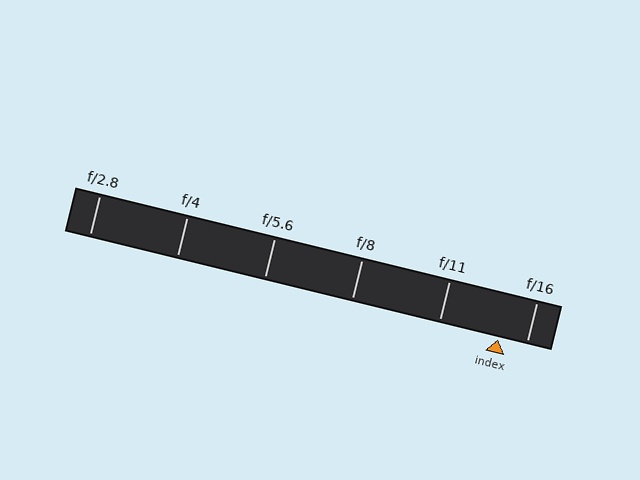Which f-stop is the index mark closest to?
The index mark is closest to f/16.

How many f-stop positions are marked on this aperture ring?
There are 6 f-stop positions marked.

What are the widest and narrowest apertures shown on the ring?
The widest aperture shown is f/2.8 and the narrowest is f/16.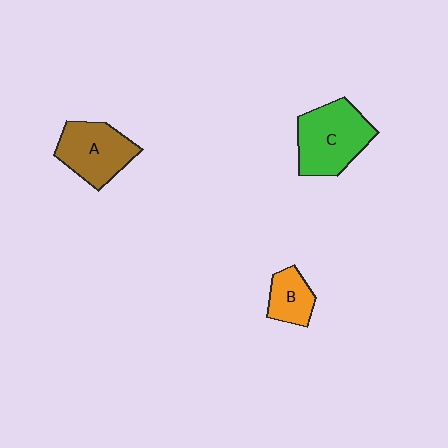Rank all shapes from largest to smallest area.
From largest to smallest: C (green), A (brown), B (orange).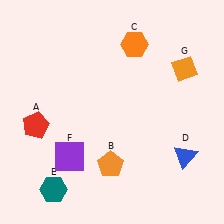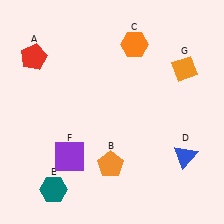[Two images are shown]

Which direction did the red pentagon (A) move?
The red pentagon (A) moved up.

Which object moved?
The red pentagon (A) moved up.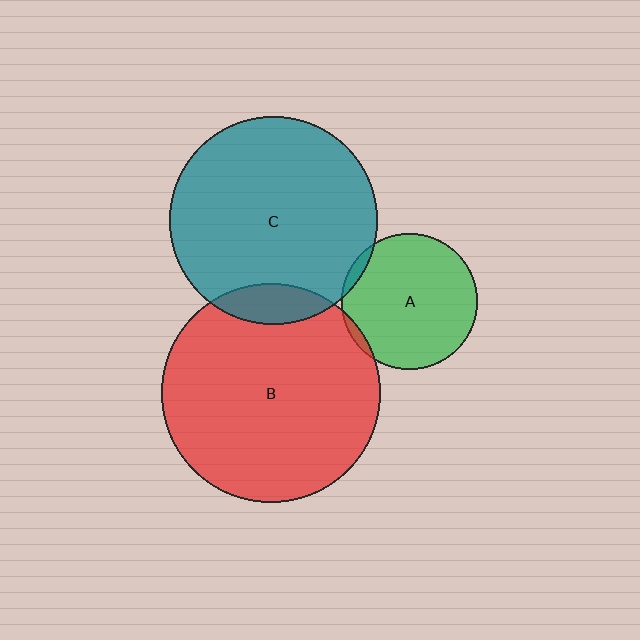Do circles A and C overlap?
Yes.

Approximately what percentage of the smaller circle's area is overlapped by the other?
Approximately 5%.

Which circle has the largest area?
Circle B (red).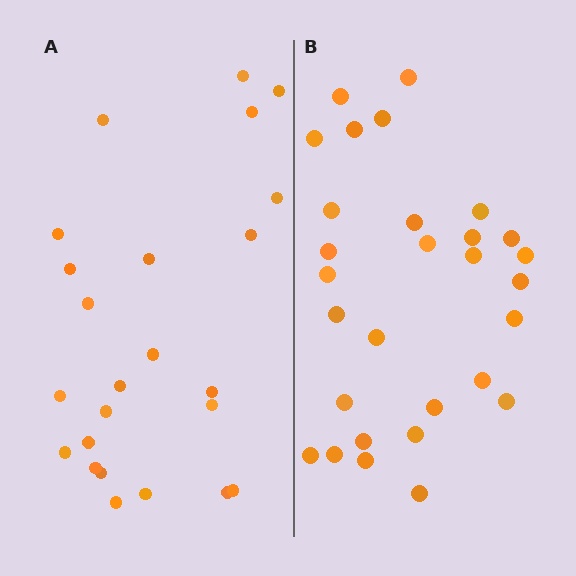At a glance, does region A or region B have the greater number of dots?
Region B (the right region) has more dots.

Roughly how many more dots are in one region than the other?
Region B has about 5 more dots than region A.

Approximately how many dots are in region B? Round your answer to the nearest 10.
About 30 dots. (The exact count is 29, which rounds to 30.)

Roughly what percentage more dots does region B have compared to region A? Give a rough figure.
About 20% more.